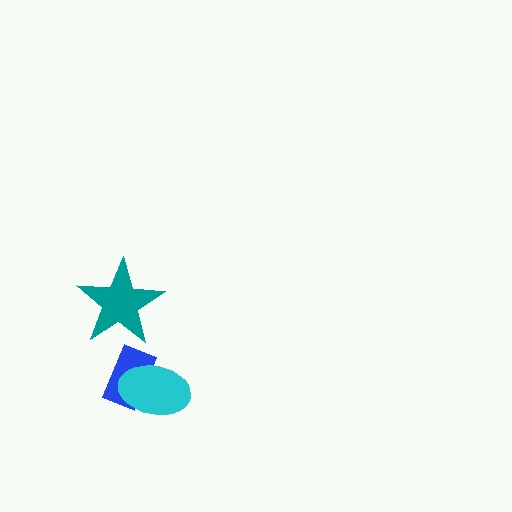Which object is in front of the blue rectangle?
The cyan ellipse is in front of the blue rectangle.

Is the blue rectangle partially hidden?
Yes, it is partially covered by another shape.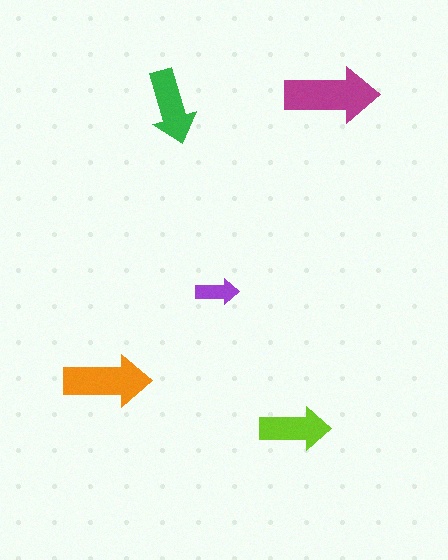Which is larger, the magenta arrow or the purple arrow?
The magenta one.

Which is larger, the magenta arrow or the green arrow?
The magenta one.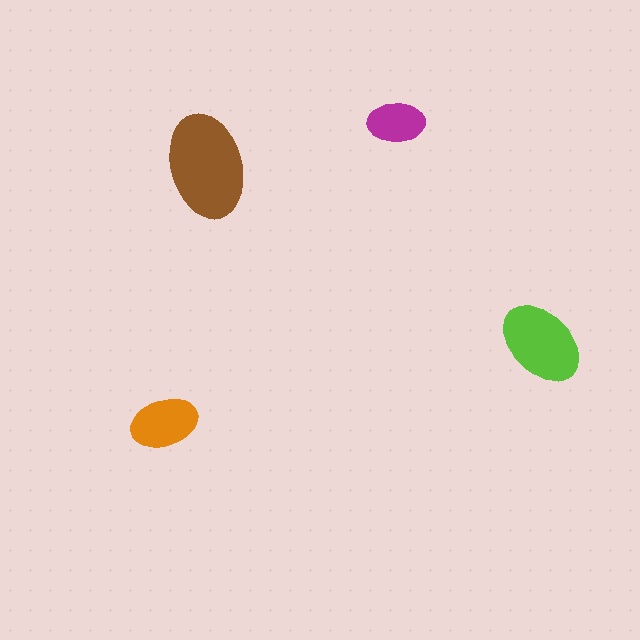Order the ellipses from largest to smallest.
the brown one, the lime one, the orange one, the magenta one.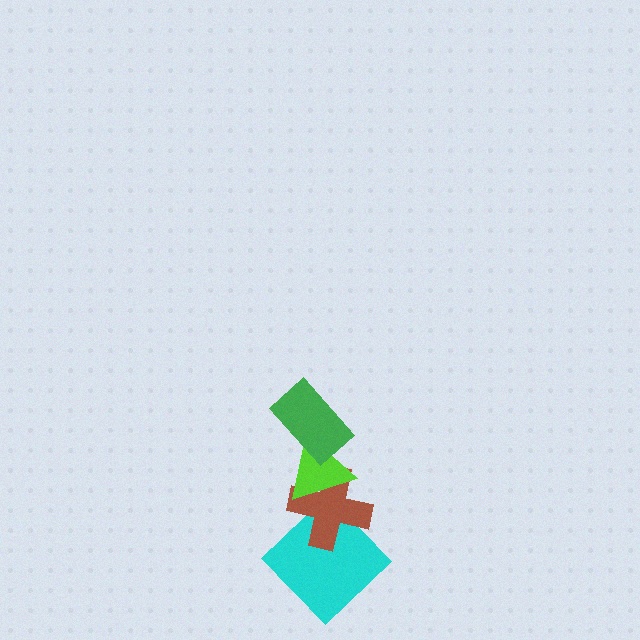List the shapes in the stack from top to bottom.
From top to bottom: the green rectangle, the lime triangle, the brown cross, the cyan diamond.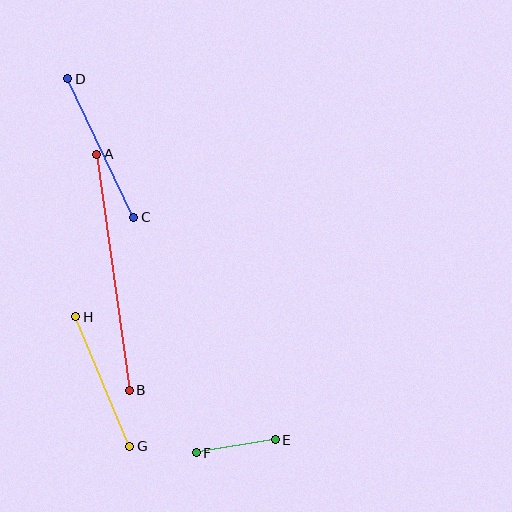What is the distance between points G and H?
The distance is approximately 141 pixels.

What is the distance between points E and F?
The distance is approximately 80 pixels.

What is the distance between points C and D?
The distance is approximately 153 pixels.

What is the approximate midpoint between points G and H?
The midpoint is at approximately (103, 382) pixels.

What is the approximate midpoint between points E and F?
The midpoint is at approximately (236, 446) pixels.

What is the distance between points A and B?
The distance is approximately 238 pixels.